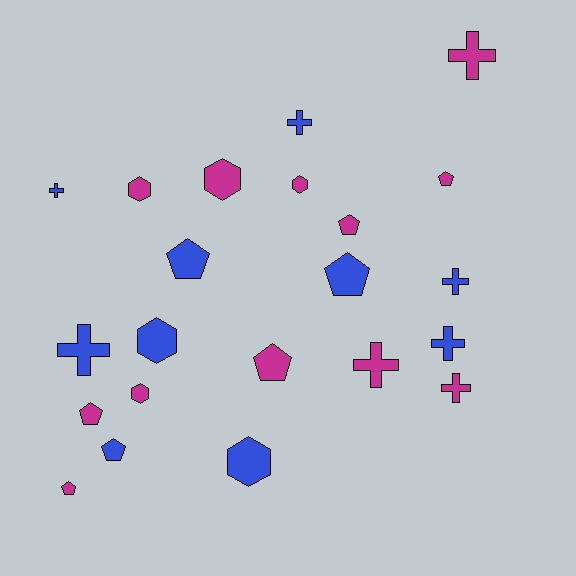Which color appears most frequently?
Magenta, with 12 objects.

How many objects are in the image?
There are 22 objects.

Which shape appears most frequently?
Cross, with 8 objects.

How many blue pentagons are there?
There are 3 blue pentagons.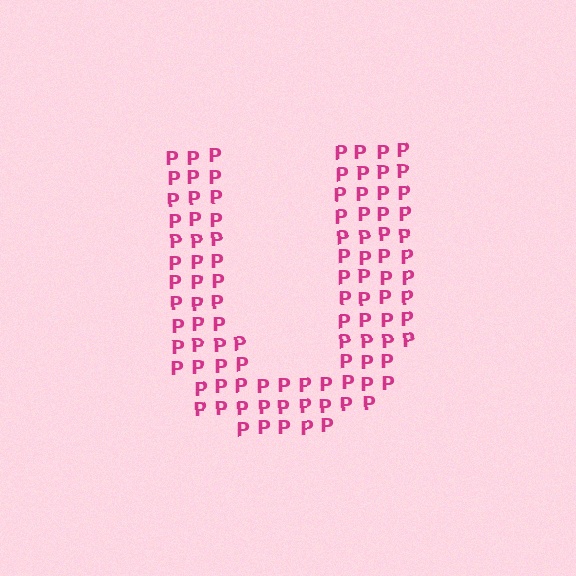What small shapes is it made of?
It is made of small letter P's.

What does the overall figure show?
The overall figure shows the letter U.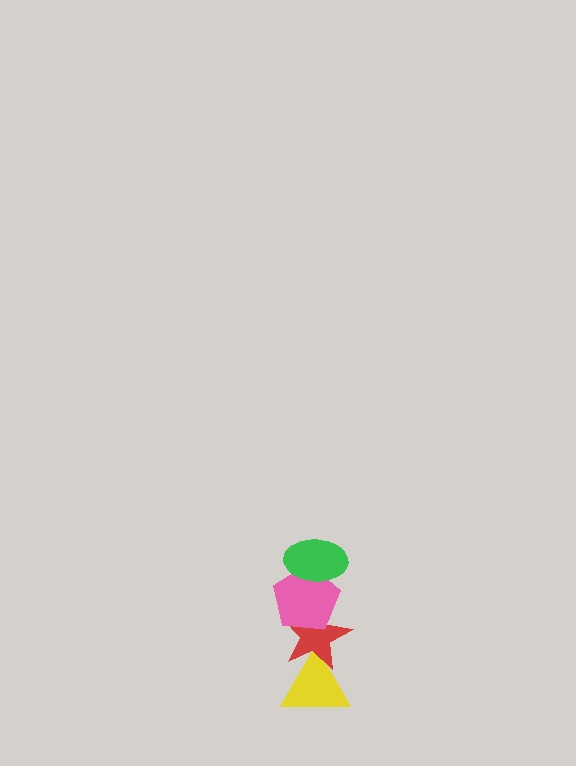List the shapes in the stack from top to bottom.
From top to bottom: the green ellipse, the pink pentagon, the red star, the yellow triangle.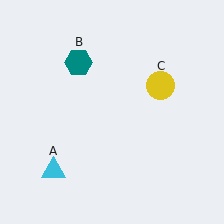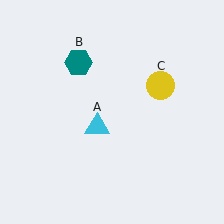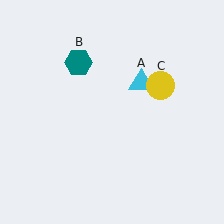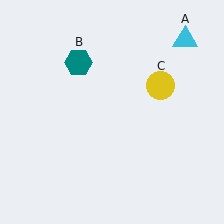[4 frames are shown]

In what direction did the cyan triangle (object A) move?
The cyan triangle (object A) moved up and to the right.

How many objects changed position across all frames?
1 object changed position: cyan triangle (object A).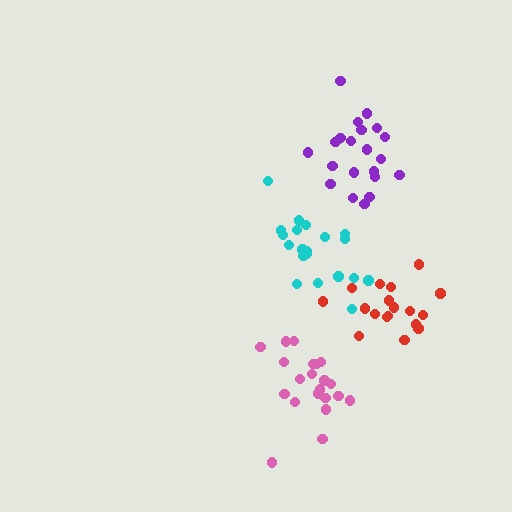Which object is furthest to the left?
The pink cluster is leftmost.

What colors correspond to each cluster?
The clusters are colored: purple, cyan, pink, red.